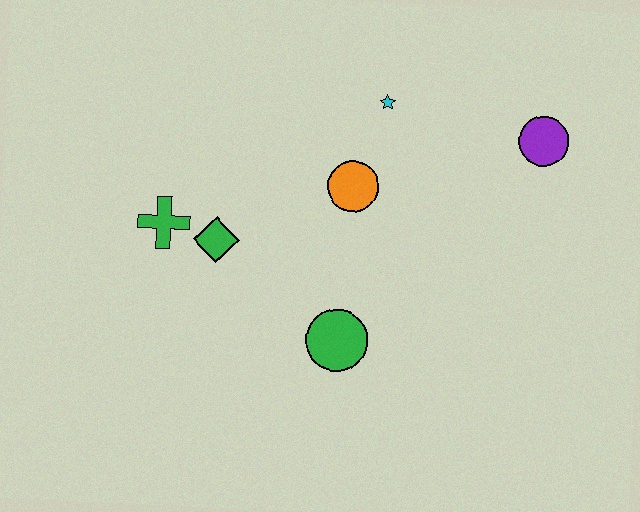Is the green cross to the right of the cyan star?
No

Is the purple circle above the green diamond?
Yes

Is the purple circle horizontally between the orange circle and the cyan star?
No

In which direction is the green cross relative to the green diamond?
The green cross is to the left of the green diamond.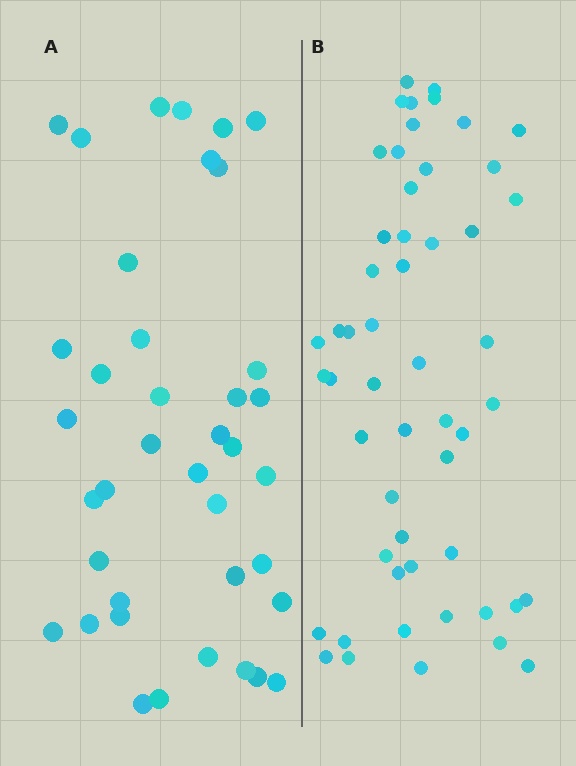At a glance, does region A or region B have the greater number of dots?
Region B (the right region) has more dots.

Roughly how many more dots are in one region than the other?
Region B has approximately 15 more dots than region A.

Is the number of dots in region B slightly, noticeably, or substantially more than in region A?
Region B has noticeably more, but not dramatically so. The ratio is roughly 1.4 to 1.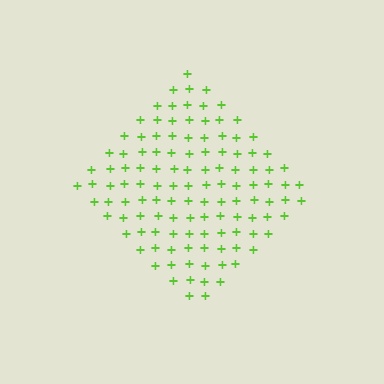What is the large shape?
The large shape is a diamond.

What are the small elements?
The small elements are plus signs.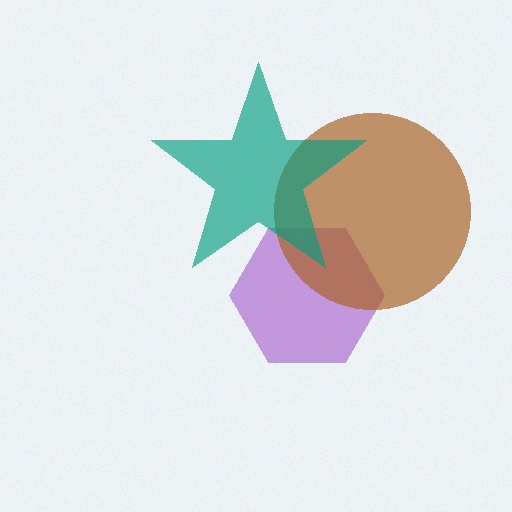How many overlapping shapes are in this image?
There are 3 overlapping shapes in the image.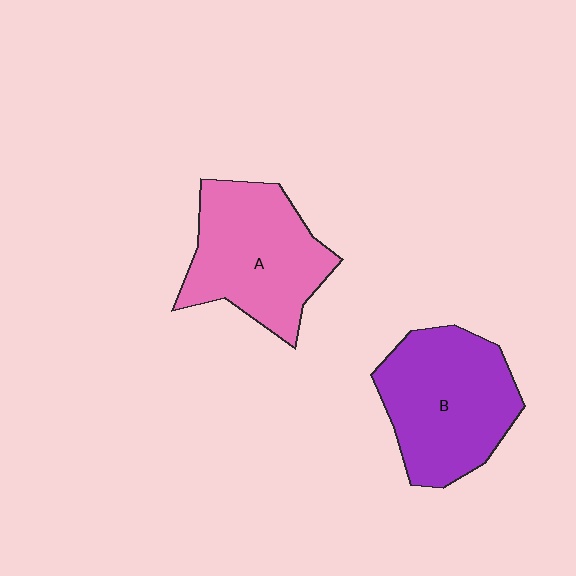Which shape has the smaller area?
Shape A (pink).